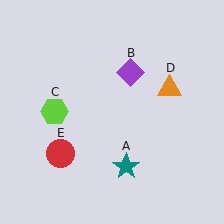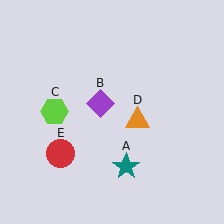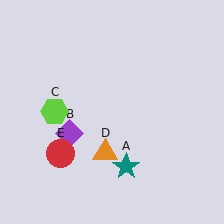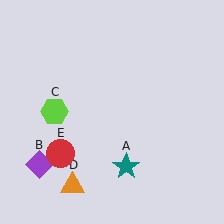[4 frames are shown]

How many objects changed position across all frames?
2 objects changed position: purple diamond (object B), orange triangle (object D).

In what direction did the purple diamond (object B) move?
The purple diamond (object B) moved down and to the left.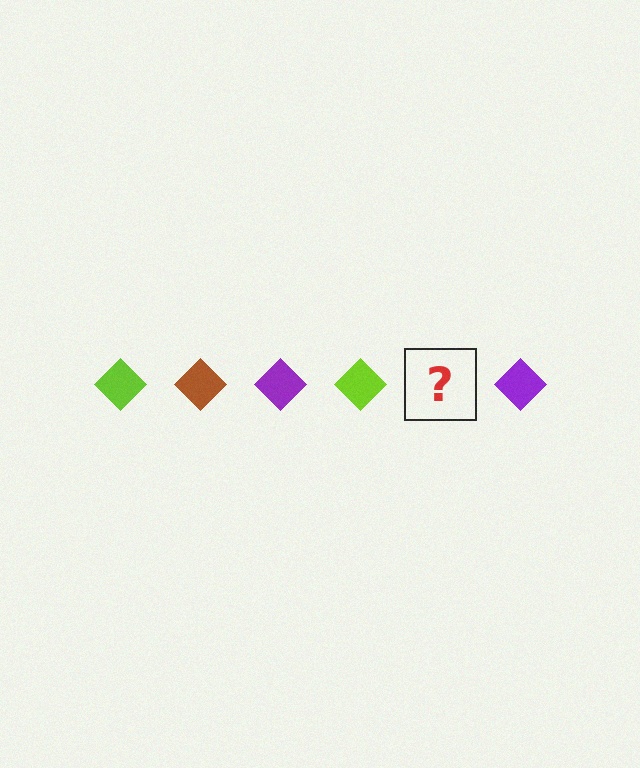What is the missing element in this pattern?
The missing element is a brown diamond.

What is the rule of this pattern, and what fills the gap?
The rule is that the pattern cycles through lime, brown, purple diamonds. The gap should be filled with a brown diamond.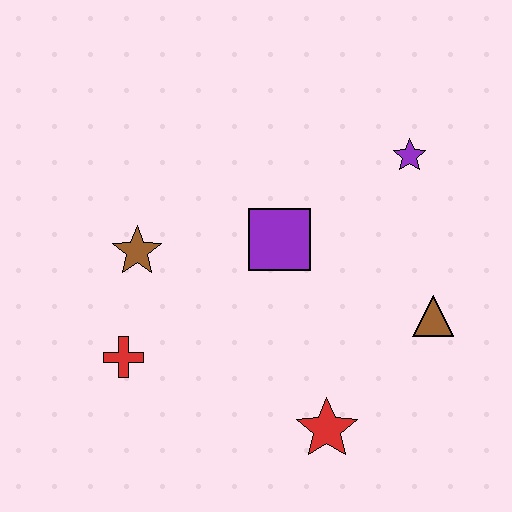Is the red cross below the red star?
No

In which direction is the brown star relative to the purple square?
The brown star is to the left of the purple square.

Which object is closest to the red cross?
The brown star is closest to the red cross.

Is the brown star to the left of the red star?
Yes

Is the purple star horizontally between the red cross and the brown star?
No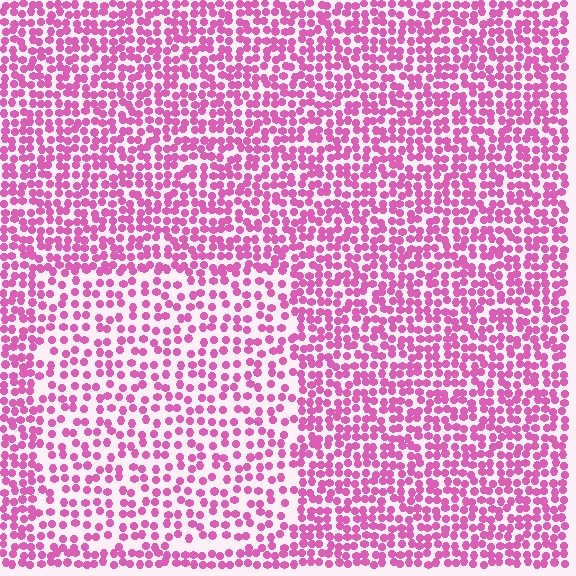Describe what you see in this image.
The image contains small pink elements arranged at two different densities. A rectangle-shaped region is visible where the elements are less densely packed than the surrounding area.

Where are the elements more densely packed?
The elements are more densely packed outside the rectangle boundary.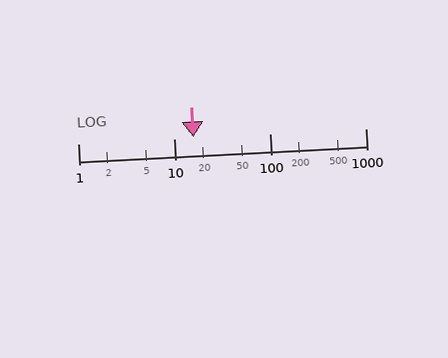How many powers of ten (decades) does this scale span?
The scale spans 3 decades, from 1 to 1000.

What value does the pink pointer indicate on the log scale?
The pointer indicates approximately 16.